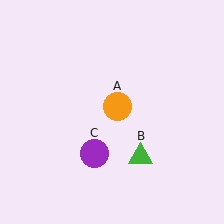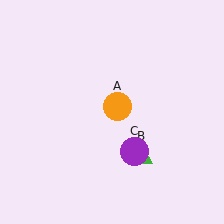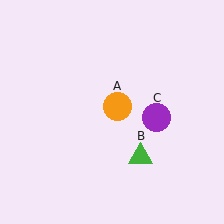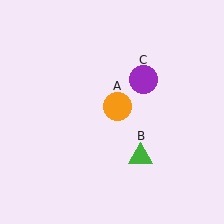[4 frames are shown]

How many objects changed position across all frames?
1 object changed position: purple circle (object C).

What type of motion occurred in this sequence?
The purple circle (object C) rotated counterclockwise around the center of the scene.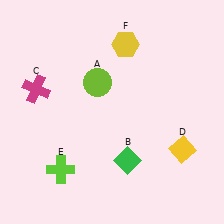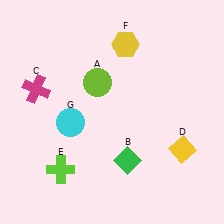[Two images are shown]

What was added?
A cyan circle (G) was added in Image 2.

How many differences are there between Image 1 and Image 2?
There is 1 difference between the two images.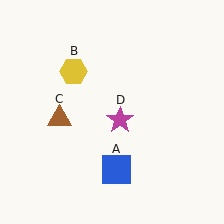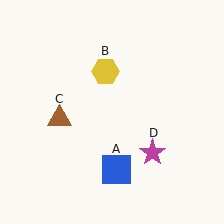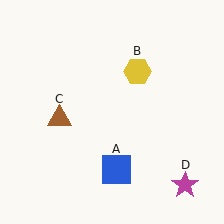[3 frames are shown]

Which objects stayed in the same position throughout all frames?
Blue square (object A) and brown triangle (object C) remained stationary.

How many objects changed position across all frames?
2 objects changed position: yellow hexagon (object B), magenta star (object D).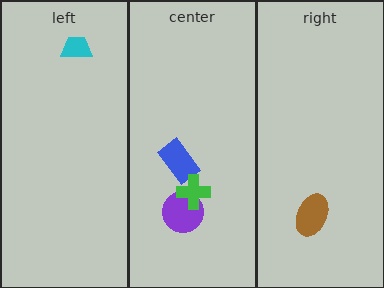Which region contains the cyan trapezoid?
The left region.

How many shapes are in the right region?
1.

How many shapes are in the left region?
1.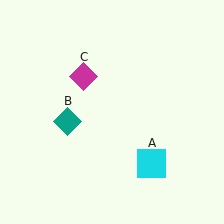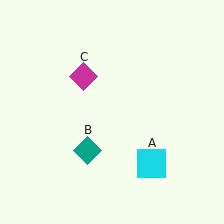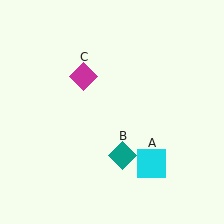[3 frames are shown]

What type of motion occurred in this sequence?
The teal diamond (object B) rotated counterclockwise around the center of the scene.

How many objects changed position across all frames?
1 object changed position: teal diamond (object B).